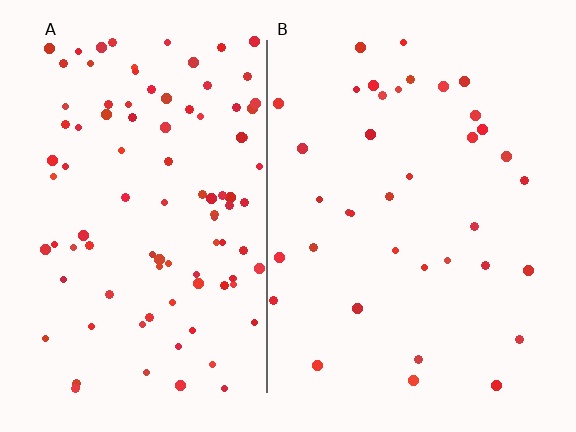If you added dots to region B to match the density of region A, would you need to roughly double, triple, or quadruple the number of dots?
Approximately triple.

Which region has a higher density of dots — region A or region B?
A (the left).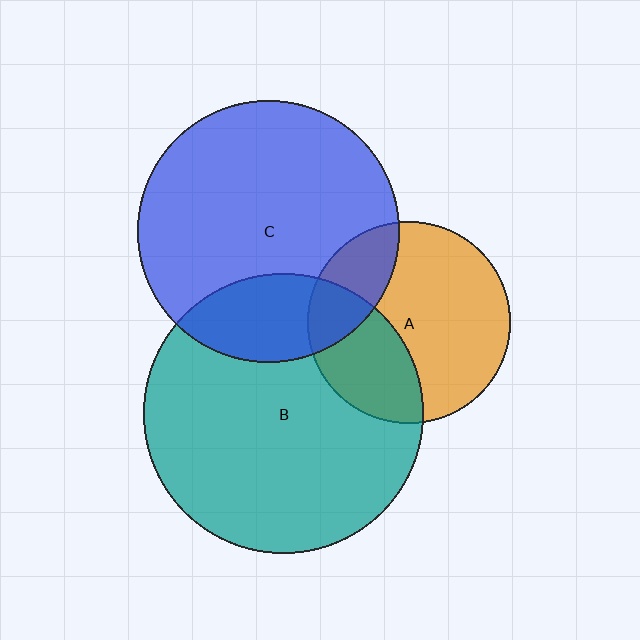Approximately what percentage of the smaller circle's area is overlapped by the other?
Approximately 25%.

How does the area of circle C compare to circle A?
Approximately 1.7 times.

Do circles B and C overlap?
Yes.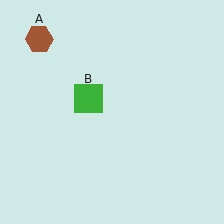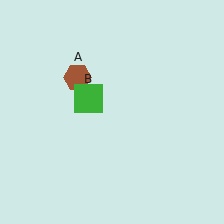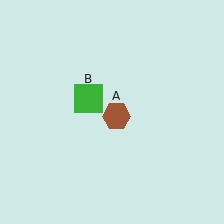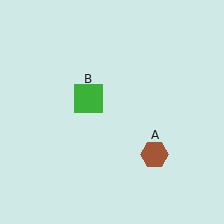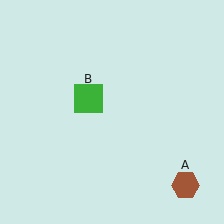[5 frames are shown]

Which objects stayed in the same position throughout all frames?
Green square (object B) remained stationary.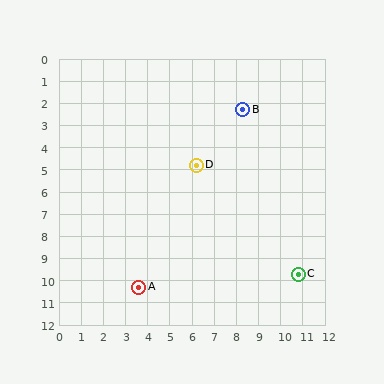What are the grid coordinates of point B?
Point B is at approximately (8.3, 2.3).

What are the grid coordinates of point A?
Point A is at approximately (3.6, 10.3).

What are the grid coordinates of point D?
Point D is at approximately (6.2, 4.8).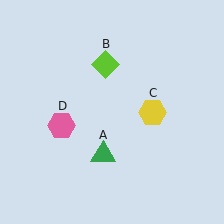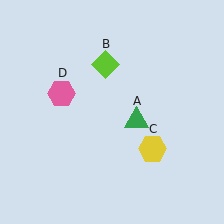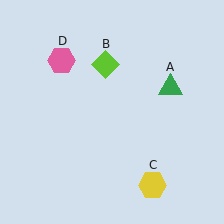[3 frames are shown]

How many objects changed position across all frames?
3 objects changed position: green triangle (object A), yellow hexagon (object C), pink hexagon (object D).